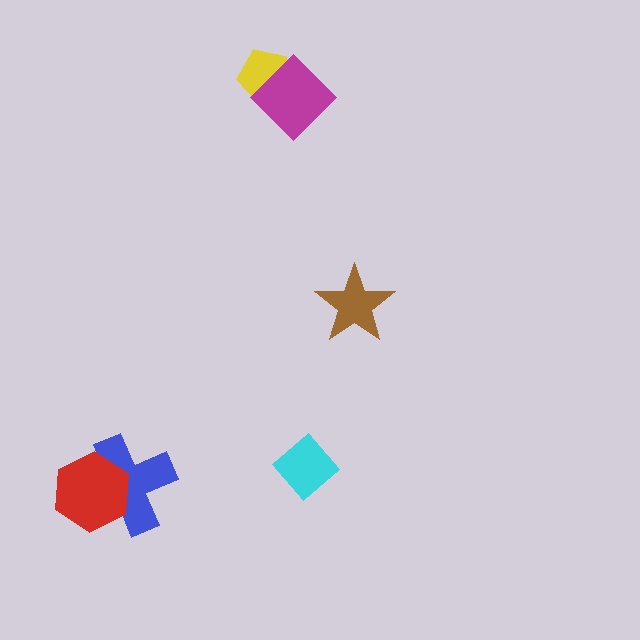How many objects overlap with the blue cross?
1 object overlaps with the blue cross.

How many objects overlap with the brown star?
0 objects overlap with the brown star.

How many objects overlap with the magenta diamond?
1 object overlaps with the magenta diamond.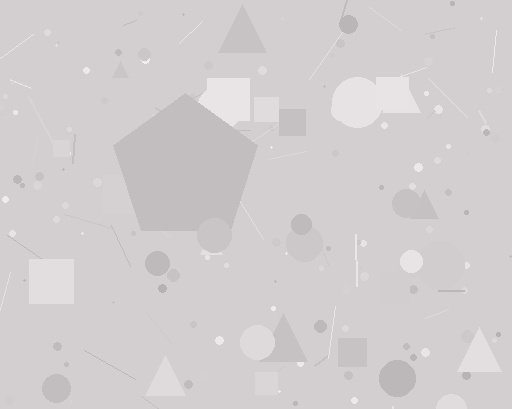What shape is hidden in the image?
A pentagon is hidden in the image.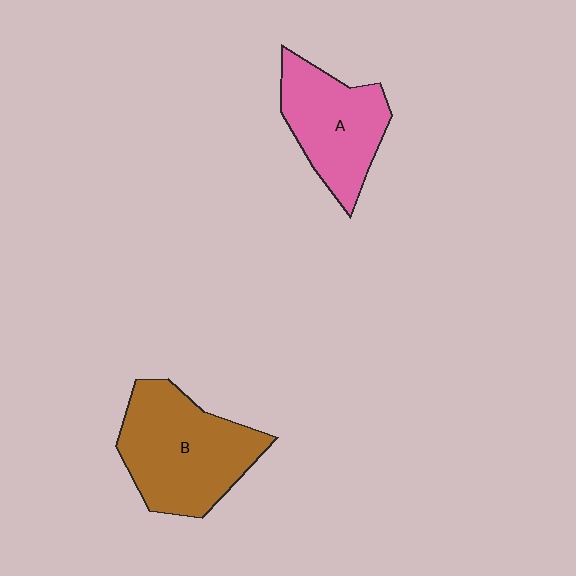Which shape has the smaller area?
Shape A (pink).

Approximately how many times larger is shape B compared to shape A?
Approximately 1.3 times.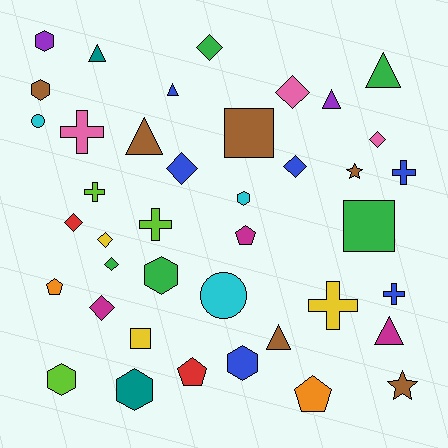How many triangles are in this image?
There are 7 triangles.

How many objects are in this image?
There are 40 objects.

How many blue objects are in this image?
There are 6 blue objects.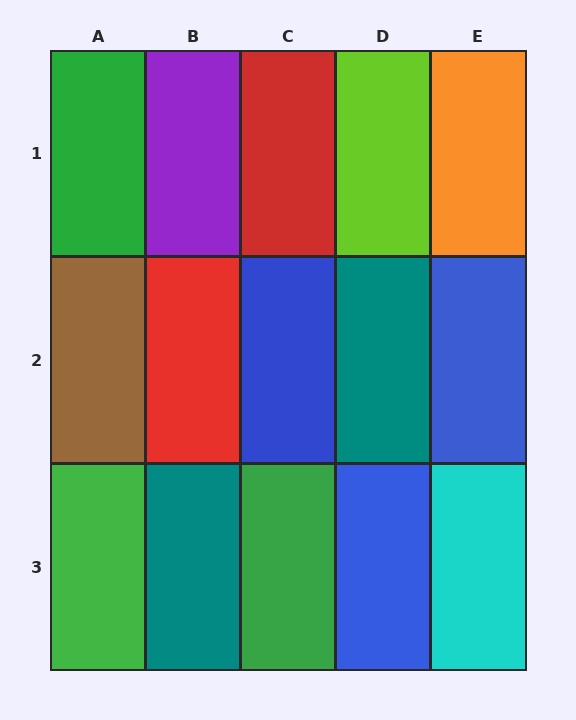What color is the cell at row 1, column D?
Lime.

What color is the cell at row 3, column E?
Cyan.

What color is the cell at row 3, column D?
Blue.